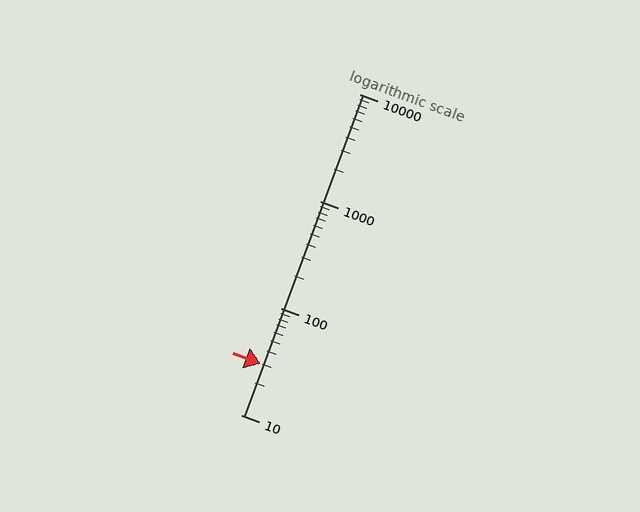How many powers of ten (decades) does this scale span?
The scale spans 3 decades, from 10 to 10000.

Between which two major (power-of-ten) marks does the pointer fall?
The pointer is between 10 and 100.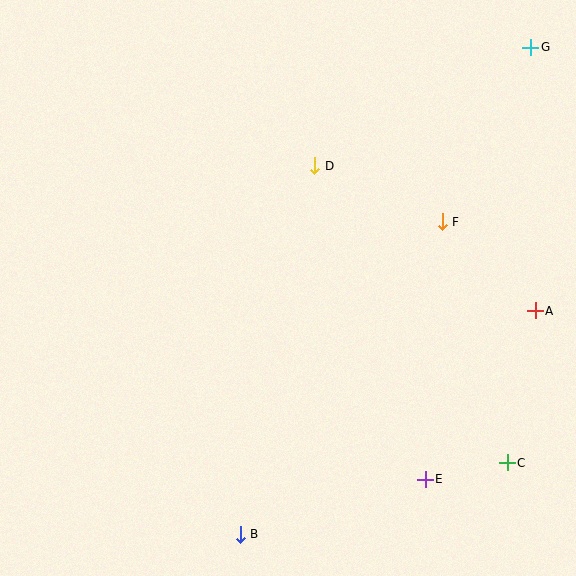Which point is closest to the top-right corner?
Point G is closest to the top-right corner.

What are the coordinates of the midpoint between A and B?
The midpoint between A and B is at (388, 422).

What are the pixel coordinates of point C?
Point C is at (507, 463).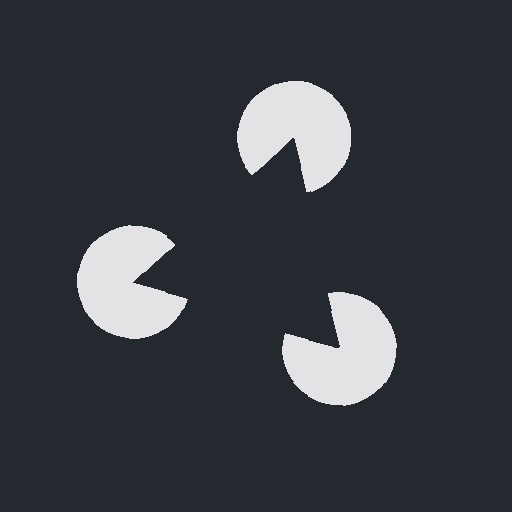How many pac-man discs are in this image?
There are 3 — one at each vertex of the illusory triangle.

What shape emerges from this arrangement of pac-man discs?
An illusory triangle — its edges are inferred from the aligned wedge cuts in the pac-man discs, not physically drawn.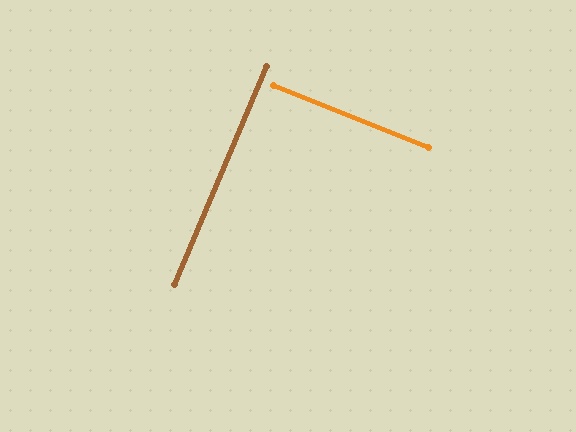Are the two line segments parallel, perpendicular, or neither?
Perpendicular — they meet at approximately 89°.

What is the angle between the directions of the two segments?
Approximately 89 degrees.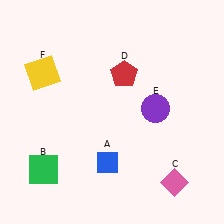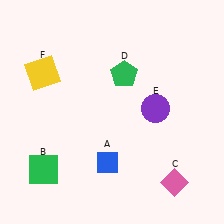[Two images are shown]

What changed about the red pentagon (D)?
In Image 1, D is red. In Image 2, it changed to green.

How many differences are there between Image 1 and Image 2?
There is 1 difference between the two images.